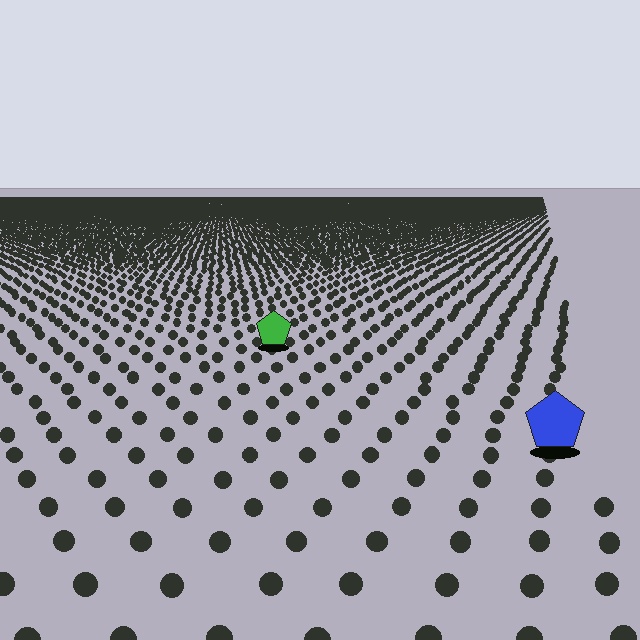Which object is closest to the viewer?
The blue pentagon is closest. The texture marks near it are larger and more spread out.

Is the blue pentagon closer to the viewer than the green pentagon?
Yes. The blue pentagon is closer — you can tell from the texture gradient: the ground texture is coarser near it.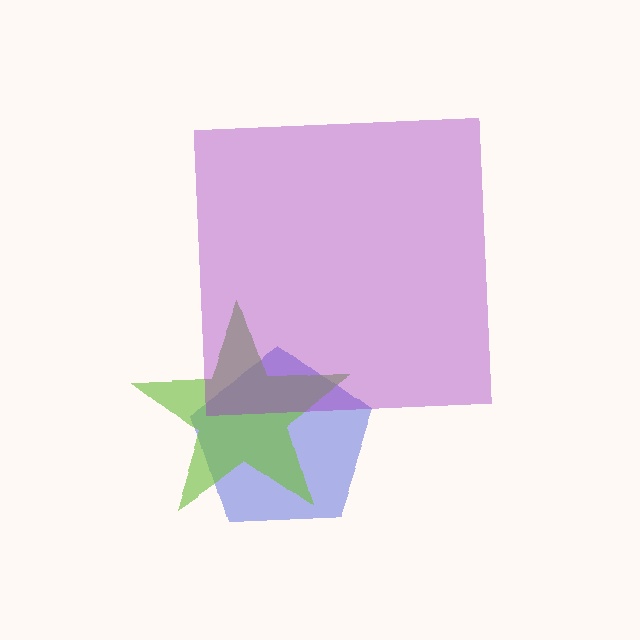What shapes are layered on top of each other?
The layered shapes are: a blue pentagon, a lime star, a purple square.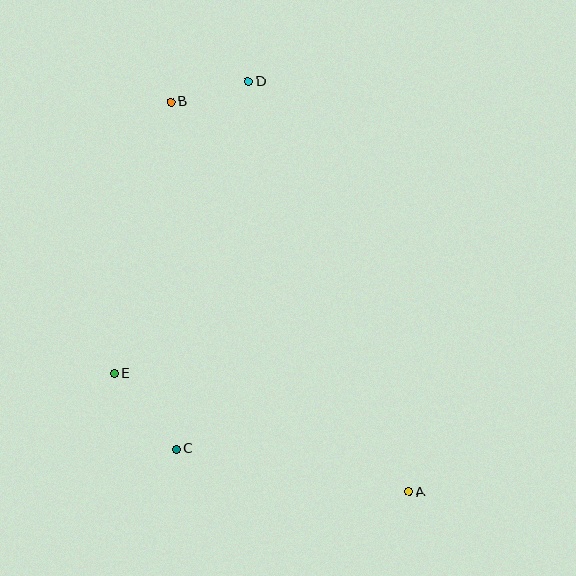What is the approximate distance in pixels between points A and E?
The distance between A and E is approximately 317 pixels.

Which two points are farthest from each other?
Points A and B are farthest from each other.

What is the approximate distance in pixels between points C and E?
The distance between C and E is approximately 98 pixels.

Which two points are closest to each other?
Points B and D are closest to each other.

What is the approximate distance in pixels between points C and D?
The distance between C and D is approximately 375 pixels.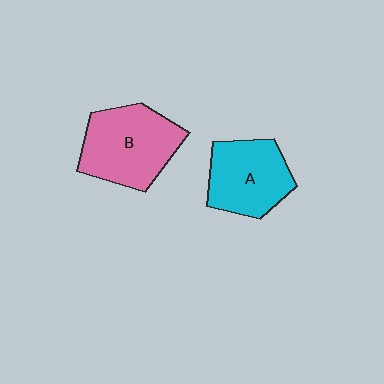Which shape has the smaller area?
Shape A (cyan).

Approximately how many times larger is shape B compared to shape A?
Approximately 1.2 times.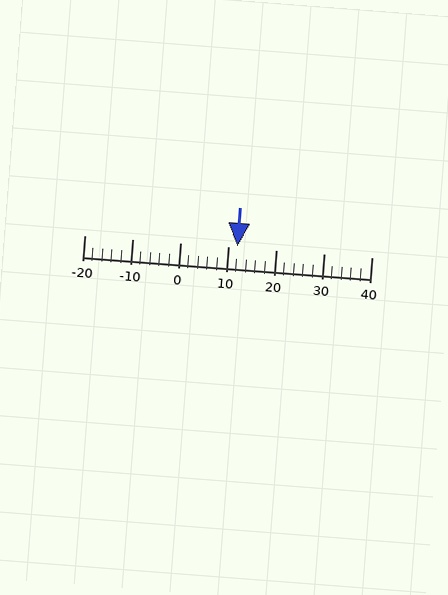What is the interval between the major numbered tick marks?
The major tick marks are spaced 10 units apart.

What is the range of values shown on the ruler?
The ruler shows values from -20 to 40.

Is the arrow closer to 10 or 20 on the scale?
The arrow is closer to 10.